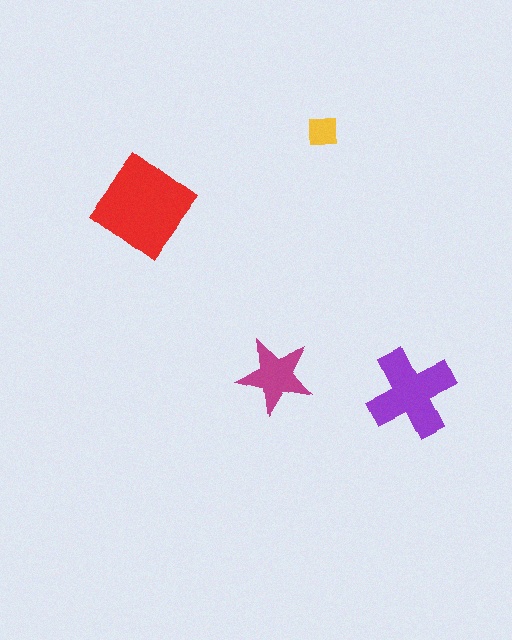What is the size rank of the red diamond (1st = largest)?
1st.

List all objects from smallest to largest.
The yellow square, the magenta star, the purple cross, the red diamond.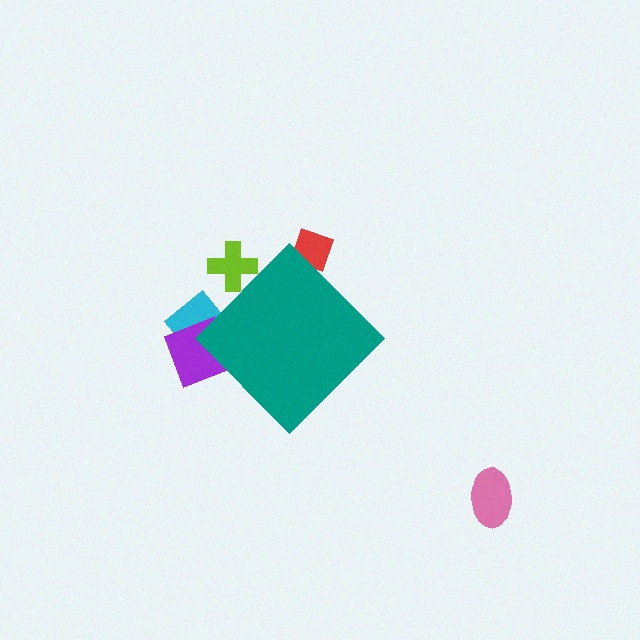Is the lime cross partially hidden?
Yes, the lime cross is partially hidden behind the teal diamond.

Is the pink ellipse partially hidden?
No, the pink ellipse is fully visible.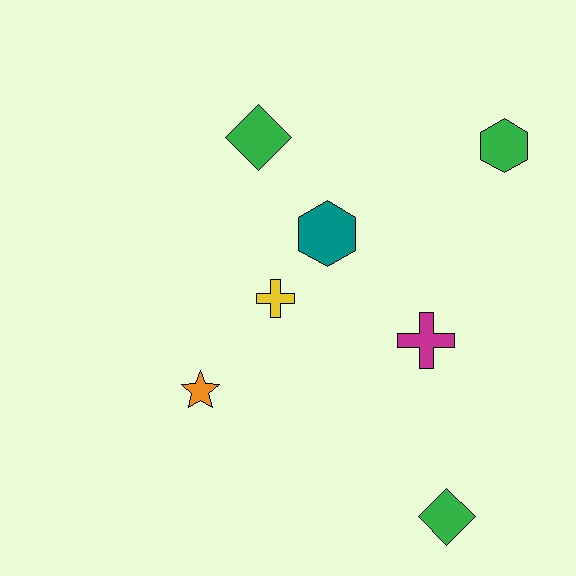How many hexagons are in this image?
There are 2 hexagons.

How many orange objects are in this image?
There is 1 orange object.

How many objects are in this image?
There are 7 objects.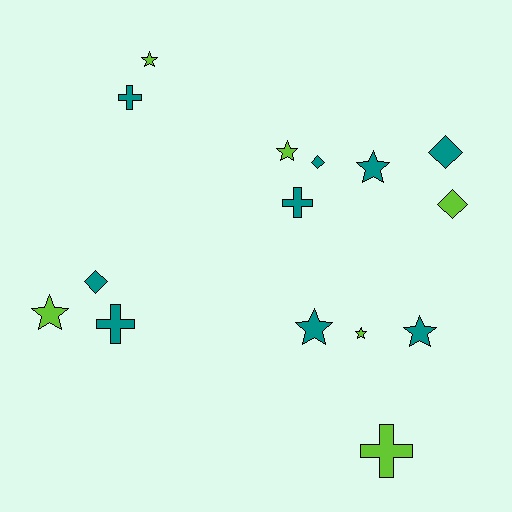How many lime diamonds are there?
There is 1 lime diamond.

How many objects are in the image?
There are 15 objects.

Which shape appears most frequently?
Star, with 7 objects.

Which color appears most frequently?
Teal, with 9 objects.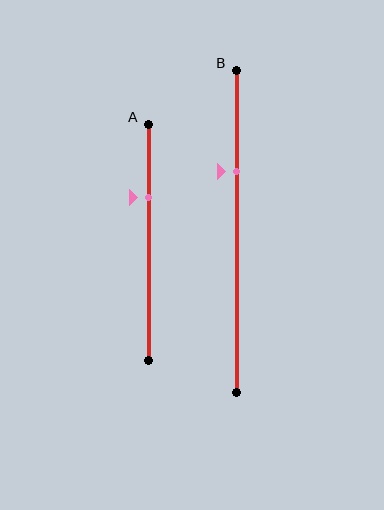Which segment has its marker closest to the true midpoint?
Segment B has its marker closest to the true midpoint.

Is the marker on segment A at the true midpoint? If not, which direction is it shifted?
No, the marker on segment A is shifted upward by about 19% of the segment length.